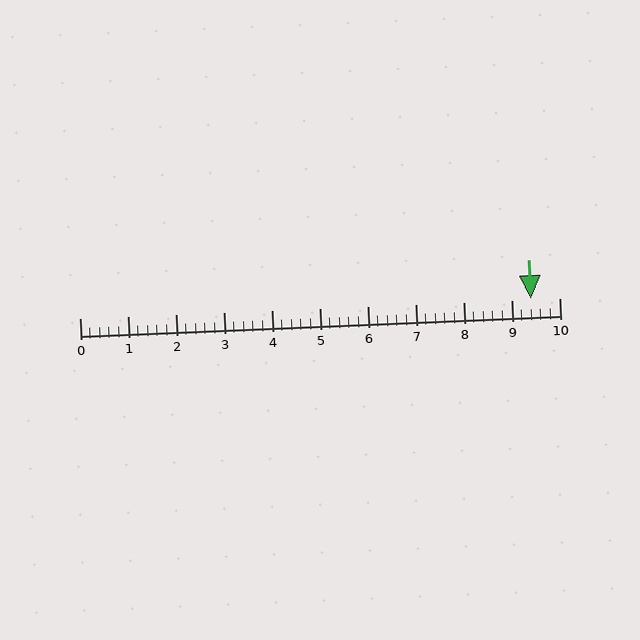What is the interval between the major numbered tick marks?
The major tick marks are spaced 1 units apart.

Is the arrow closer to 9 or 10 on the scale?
The arrow is closer to 9.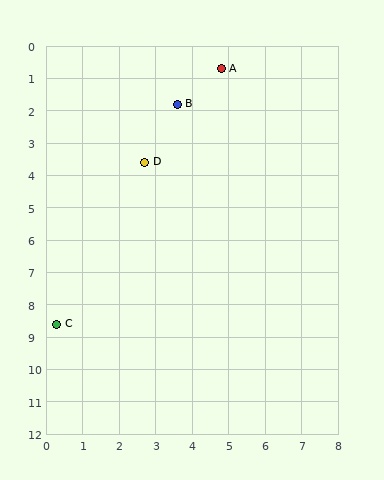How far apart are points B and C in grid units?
Points B and C are about 7.6 grid units apart.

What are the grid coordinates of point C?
Point C is at approximately (0.3, 8.6).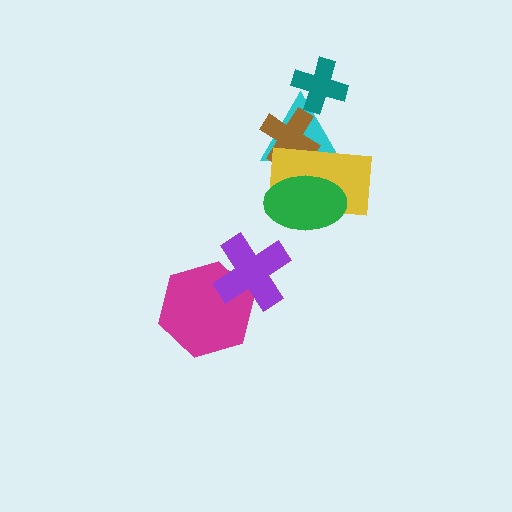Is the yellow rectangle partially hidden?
Yes, it is partially covered by another shape.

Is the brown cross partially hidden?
Yes, it is partially covered by another shape.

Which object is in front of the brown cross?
The yellow rectangle is in front of the brown cross.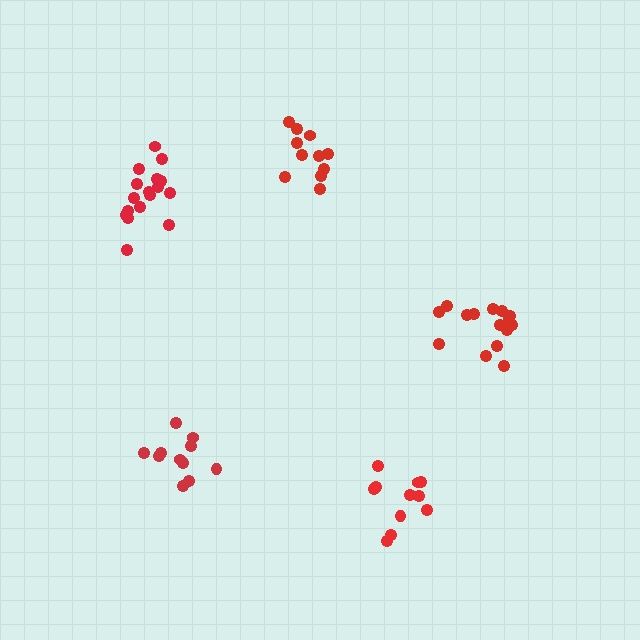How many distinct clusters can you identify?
There are 5 distinct clusters.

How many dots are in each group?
Group 1: 16 dots, Group 2: 11 dots, Group 3: 11 dots, Group 4: 17 dots, Group 5: 11 dots (66 total).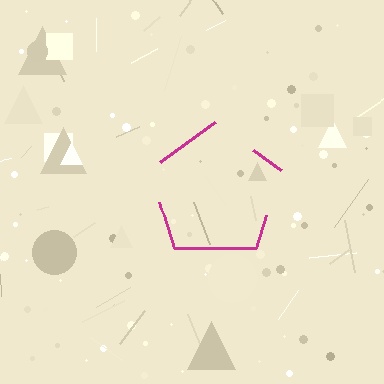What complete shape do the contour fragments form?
The contour fragments form a pentagon.